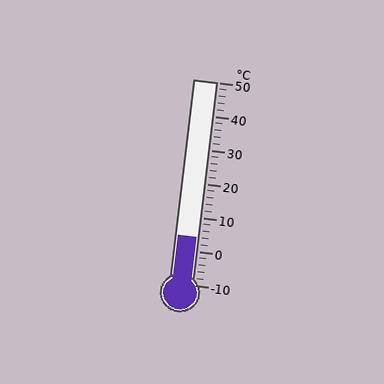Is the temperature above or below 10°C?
The temperature is below 10°C.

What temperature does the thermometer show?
The thermometer shows approximately 4°C.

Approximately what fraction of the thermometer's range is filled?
The thermometer is filled to approximately 25% of its range.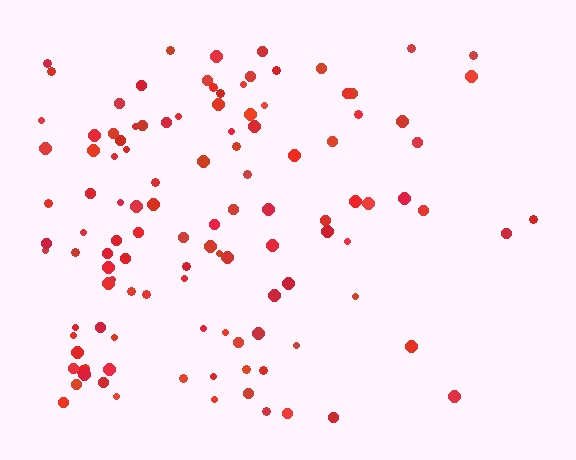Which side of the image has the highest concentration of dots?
The left.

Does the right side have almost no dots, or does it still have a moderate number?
Still a moderate number, just noticeably fewer than the left.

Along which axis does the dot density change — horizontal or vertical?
Horizontal.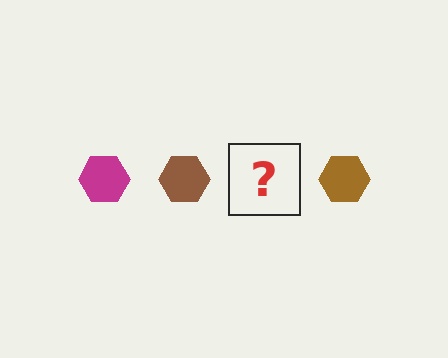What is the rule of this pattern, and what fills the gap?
The rule is that the pattern cycles through magenta, brown hexagons. The gap should be filled with a magenta hexagon.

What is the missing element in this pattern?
The missing element is a magenta hexagon.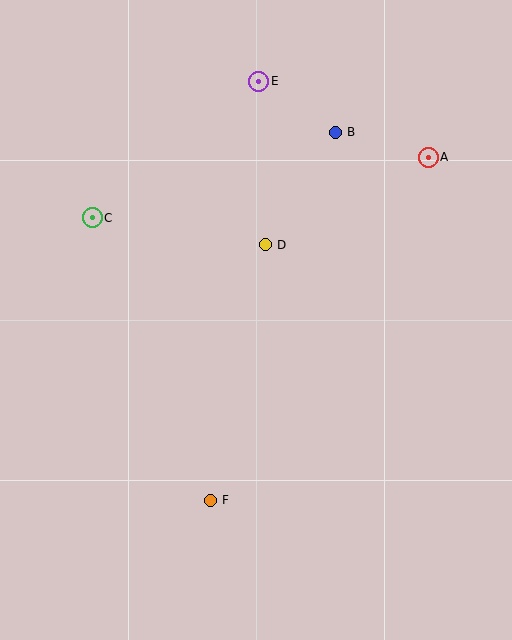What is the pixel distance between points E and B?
The distance between E and B is 92 pixels.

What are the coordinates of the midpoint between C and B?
The midpoint between C and B is at (214, 175).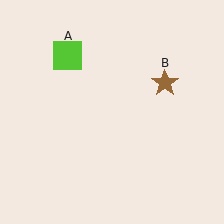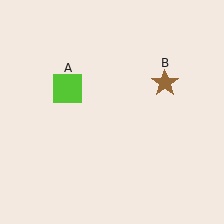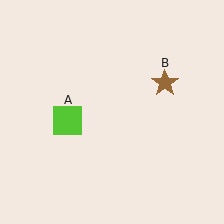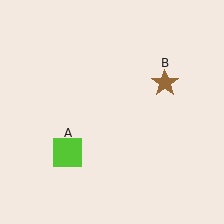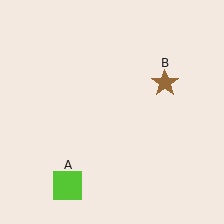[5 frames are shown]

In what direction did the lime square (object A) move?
The lime square (object A) moved down.